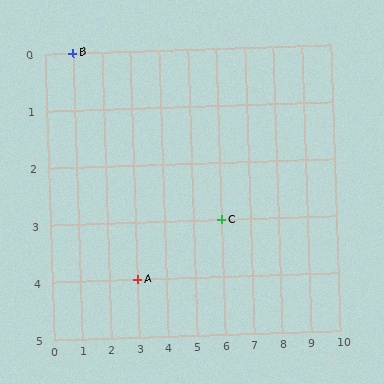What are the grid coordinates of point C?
Point C is at grid coordinates (6, 3).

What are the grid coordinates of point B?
Point B is at grid coordinates (1, 0).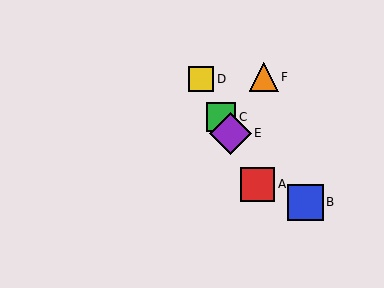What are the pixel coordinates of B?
Object B is at (305, 202).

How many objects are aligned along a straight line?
4 objects (A, C, D, E) are aligned along a straight line.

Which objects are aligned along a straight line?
Objects A, C, D, E are aligned along a straight line.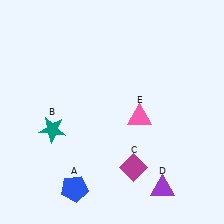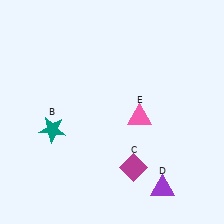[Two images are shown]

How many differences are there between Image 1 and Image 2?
There is 1 difference between the two images.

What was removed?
The blue pentagon (A) was removed in Image 2.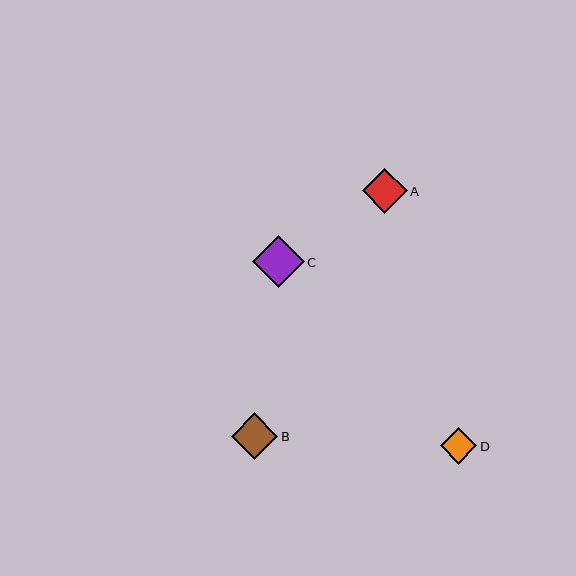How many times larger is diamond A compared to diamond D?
Diamond A is approximately 1.2 times the size of diamond D.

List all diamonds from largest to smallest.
From largest to smallest: C, B, A, D.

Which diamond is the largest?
Diamond C is the largest with a size of approximately 52 pixels.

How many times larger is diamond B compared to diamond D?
Diamond B is approximately 1.3 times the size of diamond D.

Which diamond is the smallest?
Diamond D is the smallest with a size of approximately 37 pixels.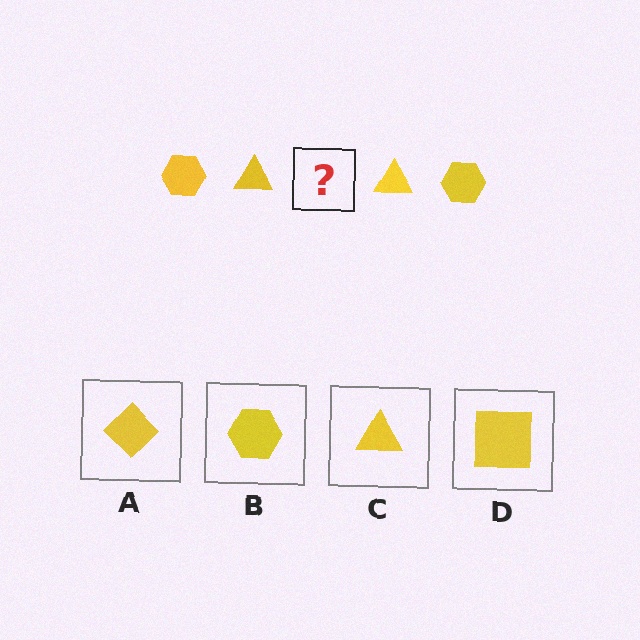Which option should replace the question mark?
Option B.